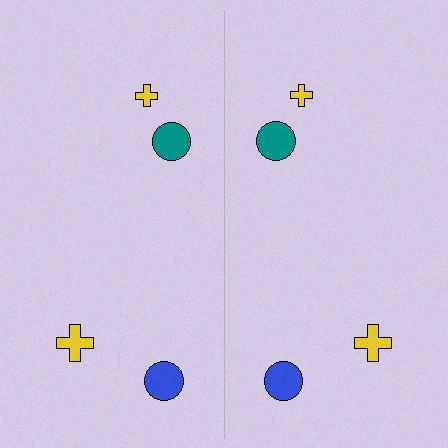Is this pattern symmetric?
Yes, this pattern has bilateral (reflection) symmetry.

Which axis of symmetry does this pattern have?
The pattern has a vertical axis of symmetry running through the center of the image.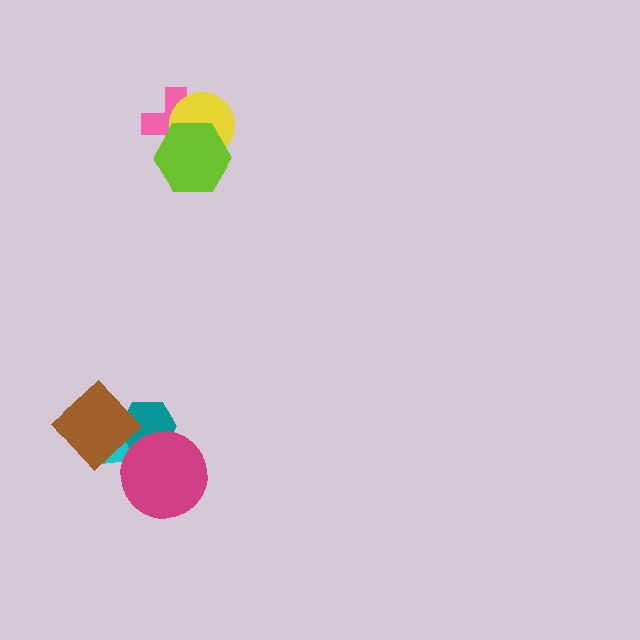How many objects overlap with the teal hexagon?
3 objects overlap with the teal hexagon.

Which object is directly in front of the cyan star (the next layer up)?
The teal hexagon is directly in front of the cyan star.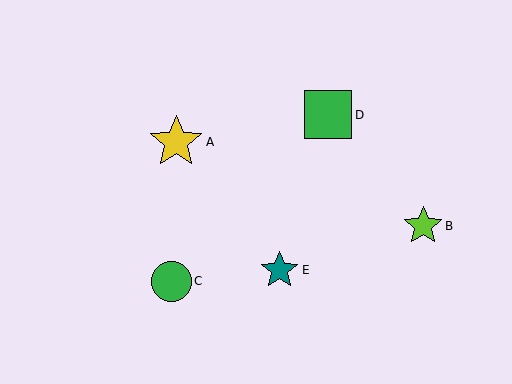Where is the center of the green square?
The center of the green square is at (328, 115).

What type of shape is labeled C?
Shape C is a green circle.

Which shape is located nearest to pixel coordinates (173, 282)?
The green circle (labeled C) at (171, 281) is nearest to that location.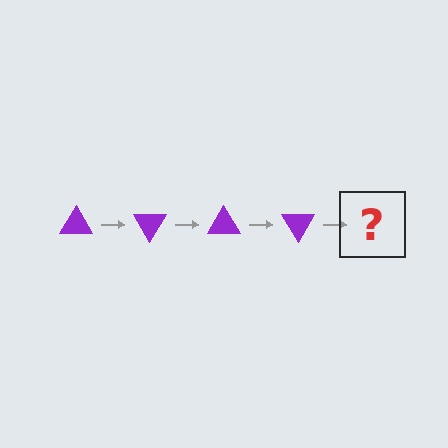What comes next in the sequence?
The next element should be a purple triangle rotated 240 degrees.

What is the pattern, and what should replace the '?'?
The pattern is that the triangle rotates 60 degrees each step. The '?' should be a purple triangle rotated 240 degrees.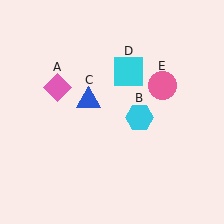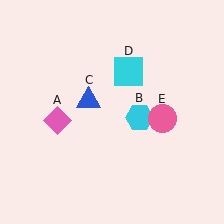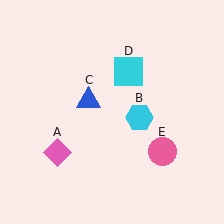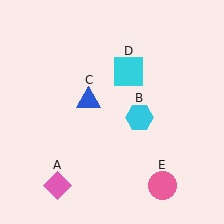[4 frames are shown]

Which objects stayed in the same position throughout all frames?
Cyan hexagon (object B) and blue triangle (object C) and cyan square (object D) remained stationary.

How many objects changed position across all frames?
2 objects changed position: pink diamond (object A), pink circle (object E).